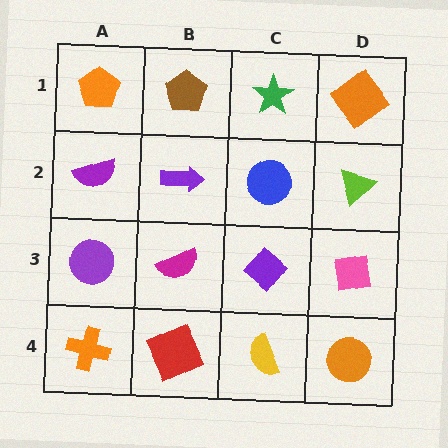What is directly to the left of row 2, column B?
A purple semicircle.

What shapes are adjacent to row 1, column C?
A blue circle (row 2, column C), a brown pentagon (row 1, column B), an orange diamond (row 1, column D).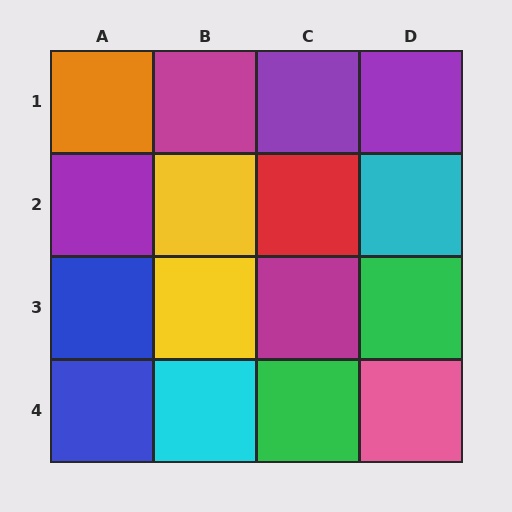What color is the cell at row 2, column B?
Yellow.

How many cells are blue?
2 cells are blue.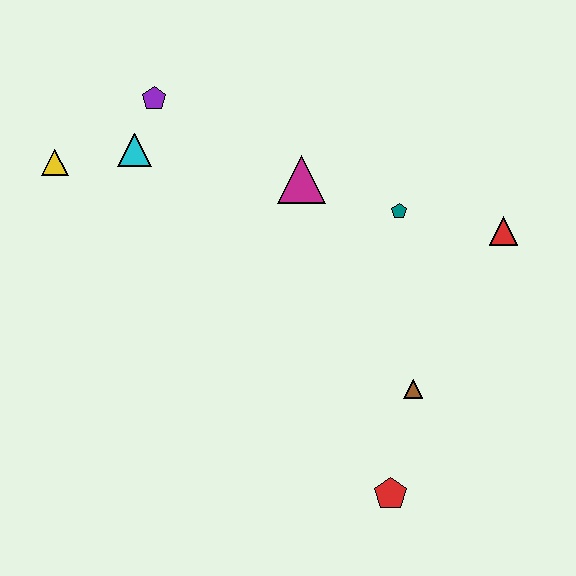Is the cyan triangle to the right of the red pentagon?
No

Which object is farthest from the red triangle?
The yellow triangle is farthest from the red triangle.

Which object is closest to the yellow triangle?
The cyan triangle is closest to the yellow triangle.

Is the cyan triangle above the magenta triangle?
Yes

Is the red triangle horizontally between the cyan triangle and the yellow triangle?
No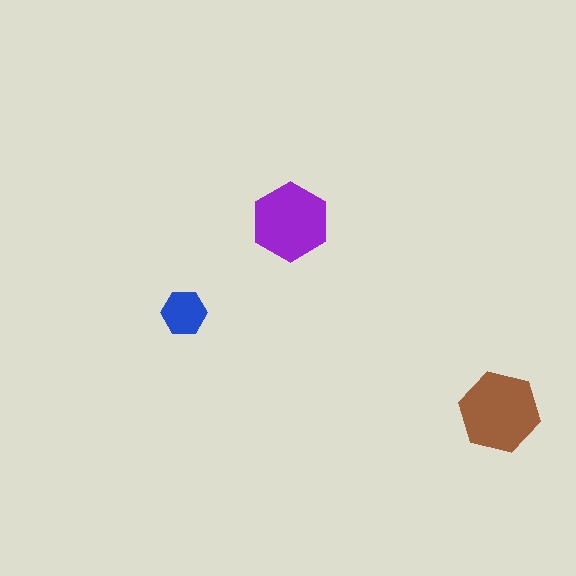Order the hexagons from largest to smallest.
the brown one, the purple one, the blue one.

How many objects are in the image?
There are 3 objects in the image.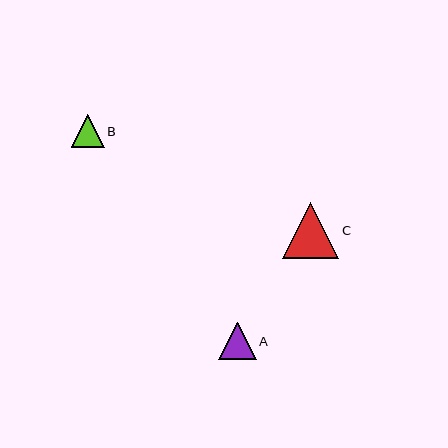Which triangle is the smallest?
Triangle B is the smallest with a size of approximately 33 pixels.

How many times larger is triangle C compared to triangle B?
Triangle C is approximately 1.7 times the size of triangle B.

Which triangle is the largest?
Triangle C is the largest with a size of approximately 56 pixels.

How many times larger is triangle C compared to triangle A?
Triangle C is approximately 1.5 times the size of triangle A.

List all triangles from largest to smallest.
From largest to smallest: C, A, B.